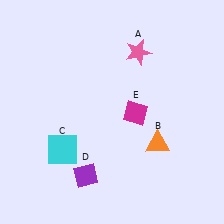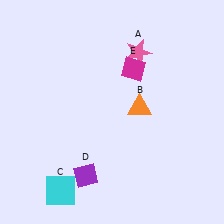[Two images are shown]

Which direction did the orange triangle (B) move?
The orange triangle (B) moved up.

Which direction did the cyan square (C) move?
The cyan square (C) moved down.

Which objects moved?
The objects that moved are: the orange triangle (B), the cyan square (C), the magenta diamond (E).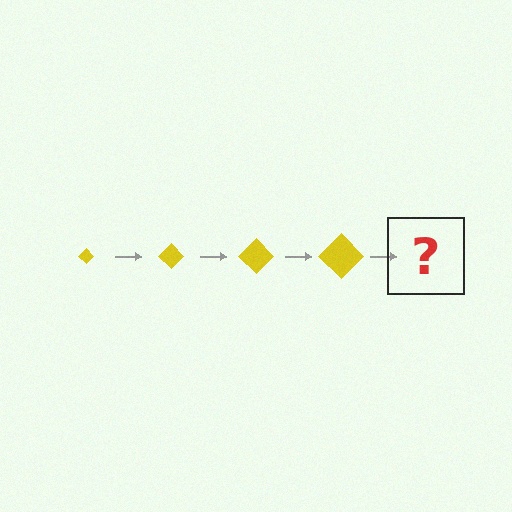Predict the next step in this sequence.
The next step is a yellow diamond, larger than the previous one.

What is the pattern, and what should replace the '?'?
The pattern is that the diamond gets progressively larger each step. The '?' should be a yellow diamond, larger than the previous one.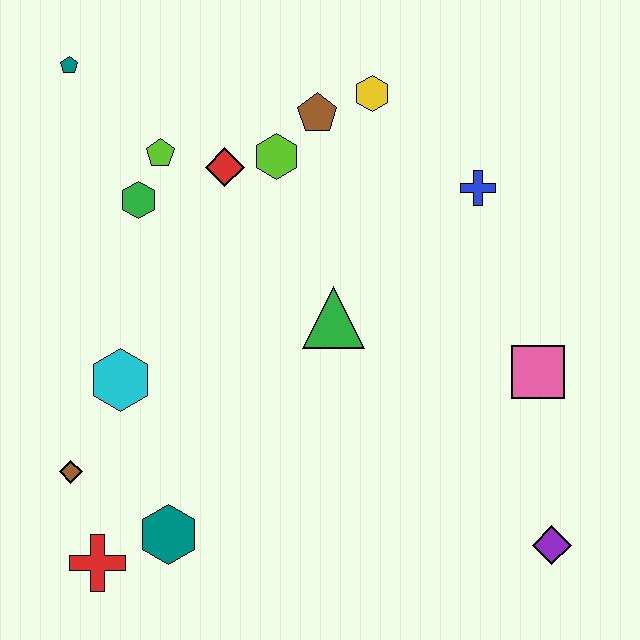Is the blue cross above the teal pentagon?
No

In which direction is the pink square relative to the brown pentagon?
The pink square is below the brown pentagon.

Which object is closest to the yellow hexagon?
The brown pentagon is closest to the yellow hexagon.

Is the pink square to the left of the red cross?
No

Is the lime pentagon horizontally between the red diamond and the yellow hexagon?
No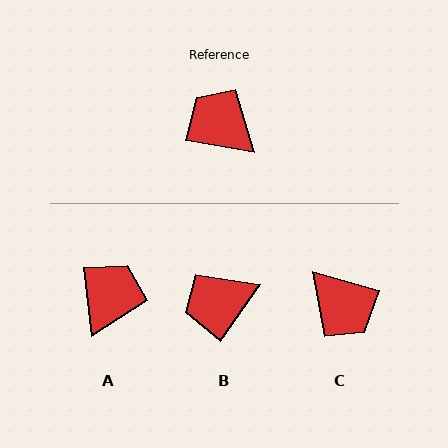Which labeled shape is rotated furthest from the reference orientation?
C, about 174 degrees away.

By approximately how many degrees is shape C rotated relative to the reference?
Approximately 174 degrees counter-clockwise.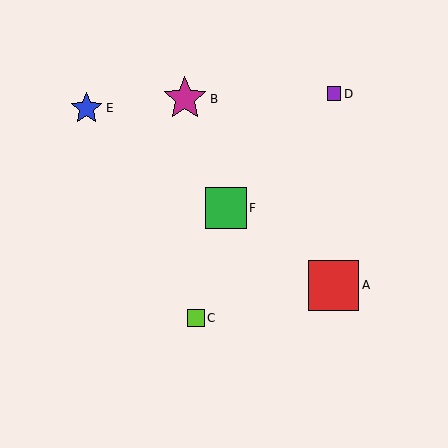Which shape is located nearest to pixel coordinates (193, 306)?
The lime square (labeled C) at (196, 318) is nearest to that location.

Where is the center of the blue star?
The center of the blue star is at (87, 108).